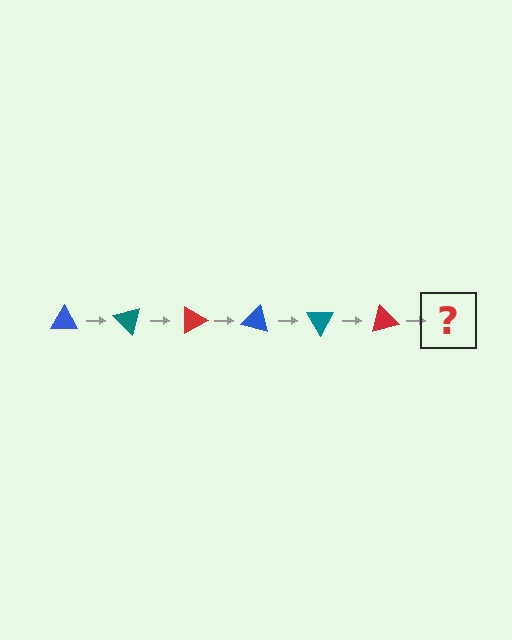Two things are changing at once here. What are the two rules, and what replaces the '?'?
The two rules are that it rotates 45 degrees each step and the color cycles through blue, teal, and red. The '?' should be a blue triangle, rotated 270 degrees from the start.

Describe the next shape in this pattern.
It should be a blue triangle, rotated 270 degrees from the start.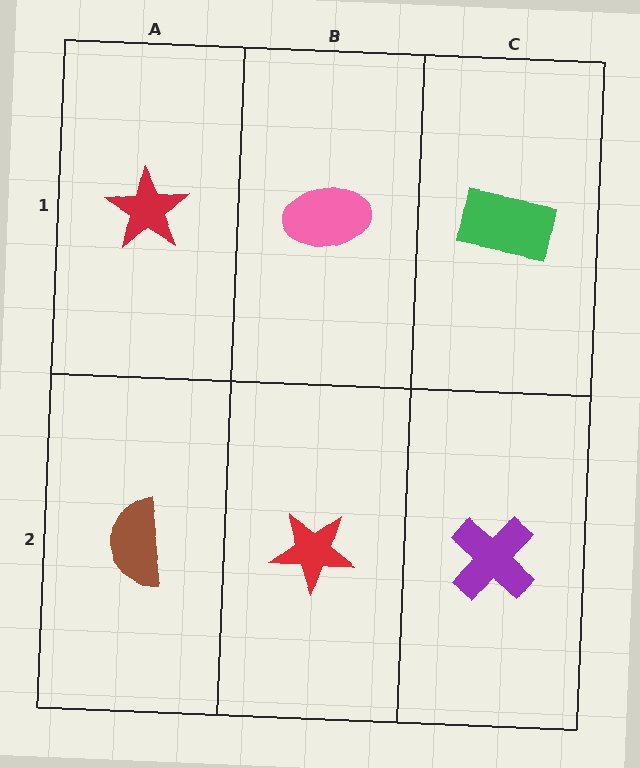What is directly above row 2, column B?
A pink ellipse.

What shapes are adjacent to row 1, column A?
A brown semicircle (row 2, column A), a pink ellipse (row 1, column B).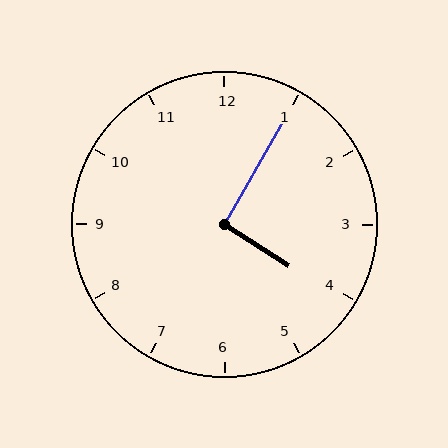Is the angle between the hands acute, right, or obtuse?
It is right.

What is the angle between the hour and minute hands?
Approximately 92 degrees.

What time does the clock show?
4:05.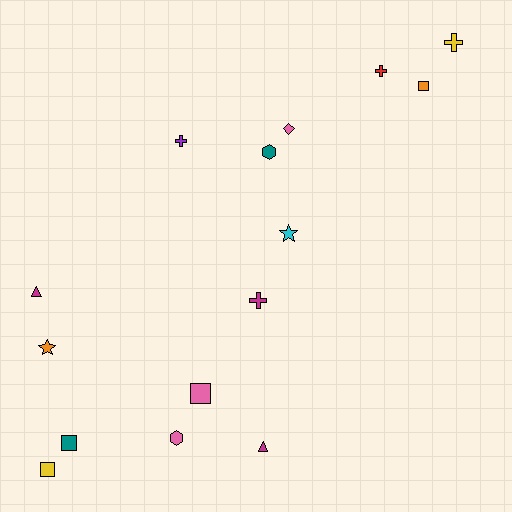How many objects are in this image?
There are 15 objects.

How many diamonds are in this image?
There is 1 diamond.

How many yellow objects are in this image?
There are 2 yellow objects.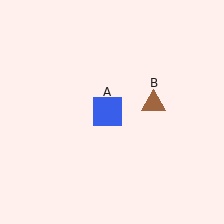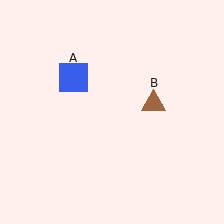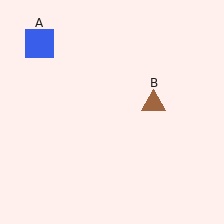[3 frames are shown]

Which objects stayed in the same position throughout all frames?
Brown triangle (object B) remained stationary.